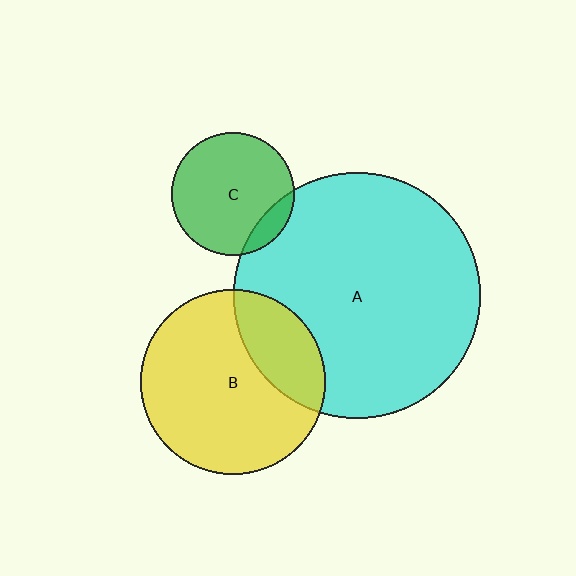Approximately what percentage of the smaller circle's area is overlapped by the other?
Approximately 25%.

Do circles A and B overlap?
Yes.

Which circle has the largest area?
Circle A (cyan).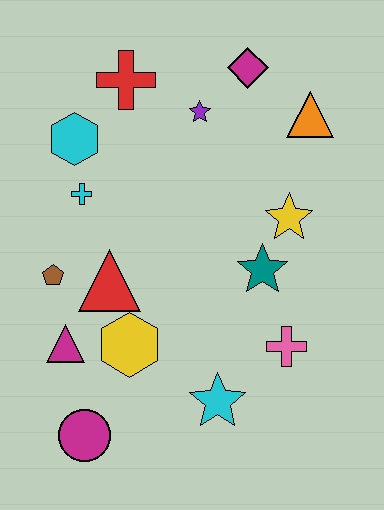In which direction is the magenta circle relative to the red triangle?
The magenta circle is below the red triangle.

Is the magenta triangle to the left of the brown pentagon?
No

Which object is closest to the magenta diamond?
The purple star is closest to the magenta diamond.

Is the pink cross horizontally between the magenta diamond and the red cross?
No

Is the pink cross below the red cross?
Yes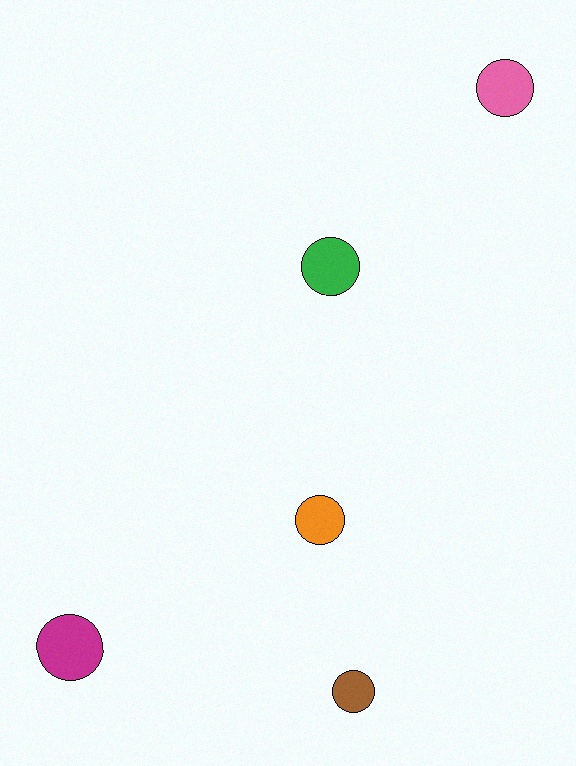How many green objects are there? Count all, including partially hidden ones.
There is 1 green object.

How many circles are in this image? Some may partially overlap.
There are 5 circles.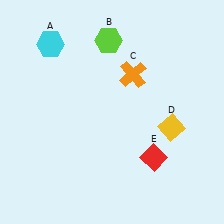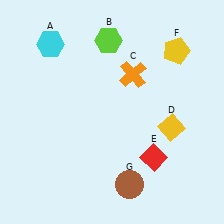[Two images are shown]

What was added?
A yellow pentagon (F), a brown circle (G) were added in Image 2.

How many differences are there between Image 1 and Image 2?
There are 2 differences between the two images.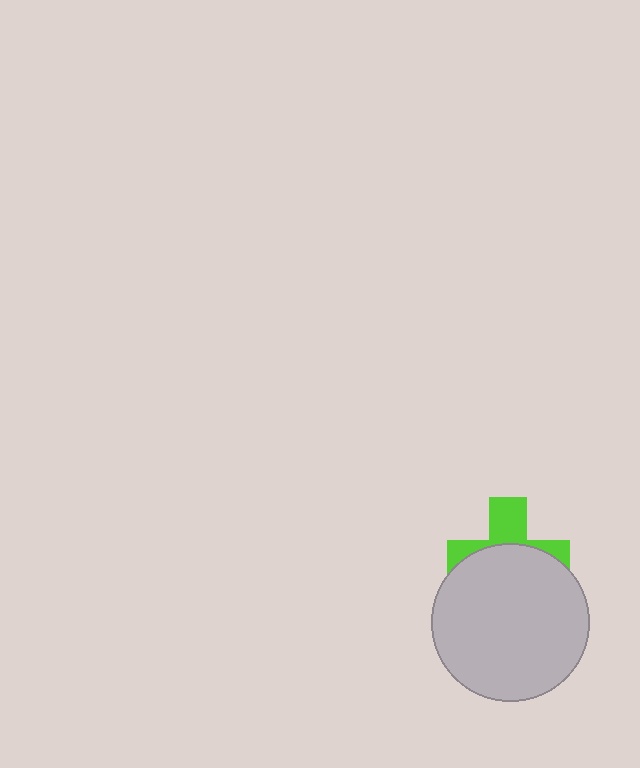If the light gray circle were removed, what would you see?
You would see the complete lime cross.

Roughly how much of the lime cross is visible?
A small part of it is visible (roughly 40%).